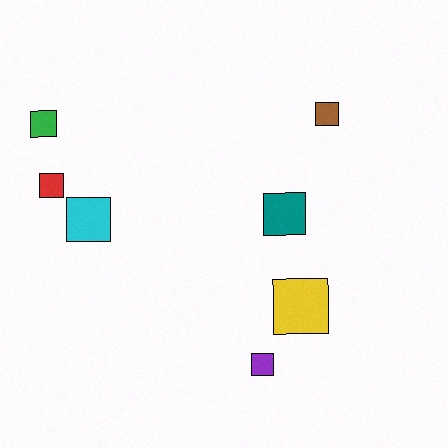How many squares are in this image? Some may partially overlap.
There are 7 squares.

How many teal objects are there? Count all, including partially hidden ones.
There is 1 teal object.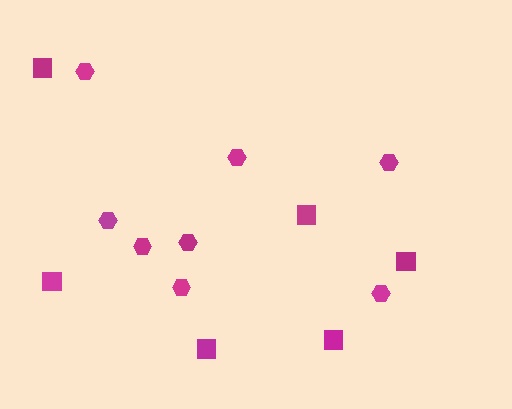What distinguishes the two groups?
There are 2 groups: one group of squares (6) and one group of hexagons (8).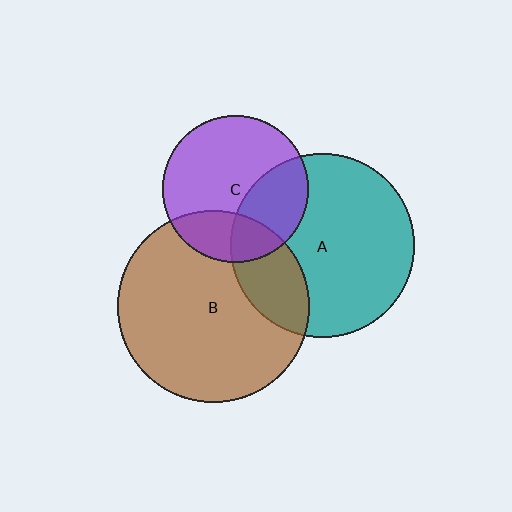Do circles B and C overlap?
Yes.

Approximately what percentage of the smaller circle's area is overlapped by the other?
Approximately 25%.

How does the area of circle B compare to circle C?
Approximately 1.7 times.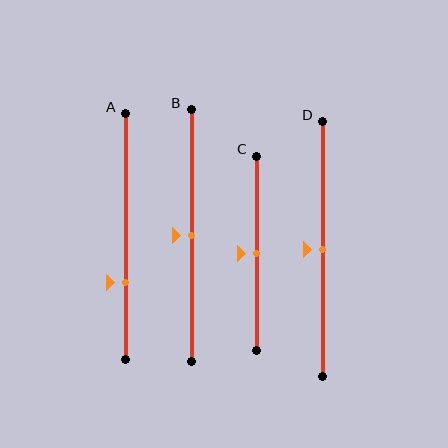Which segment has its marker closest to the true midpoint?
Segment B has its marker closest to the true midpoint.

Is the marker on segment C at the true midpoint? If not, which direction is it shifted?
Yes, the marker on segment C is at the true midpoint.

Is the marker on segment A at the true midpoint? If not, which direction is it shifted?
No, the marker on segment A is shifted downward by about 19% of the segment length.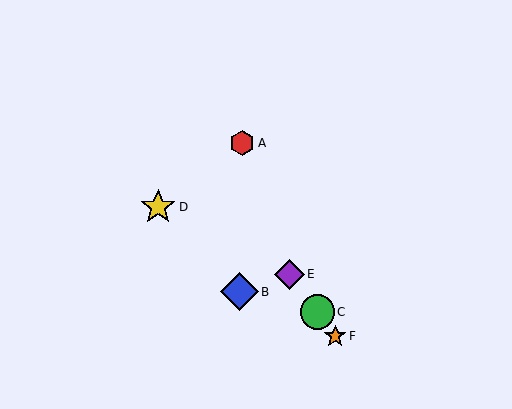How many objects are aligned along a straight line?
3 objects (C, E, F) are aligned along a straight line.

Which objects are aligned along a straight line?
Objects C, E, F are aligned along a straight line.